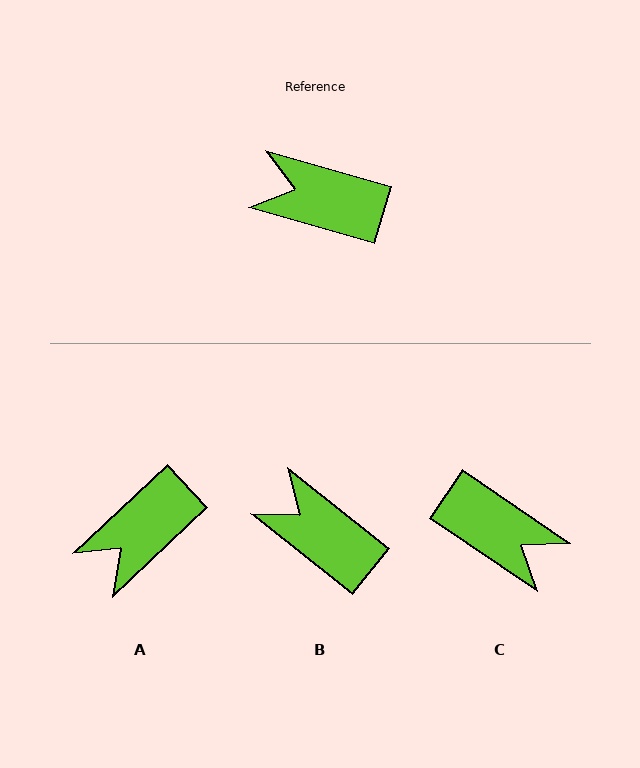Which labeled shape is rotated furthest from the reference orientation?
C, about 162 degrees away.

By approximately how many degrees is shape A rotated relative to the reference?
Approximately 59 degrees counter-clockwise.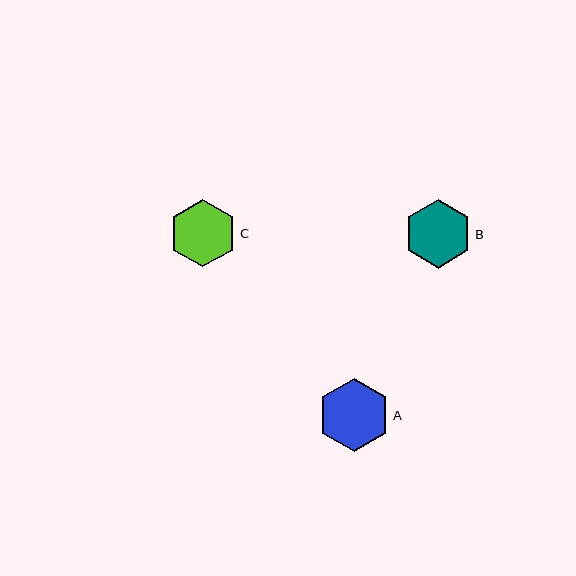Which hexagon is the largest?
Hexagon A is the largest with a size of approximately 73 pixels.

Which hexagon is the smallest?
Hexagon C is the smallest with a size of approximately 67 pixels.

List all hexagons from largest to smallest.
From largest to smallest: A, B, C.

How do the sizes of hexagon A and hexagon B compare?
Hexagon A and hexagon B are approximately the same size.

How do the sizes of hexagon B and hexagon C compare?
Hexagon B and hexagon C are approximately the same size.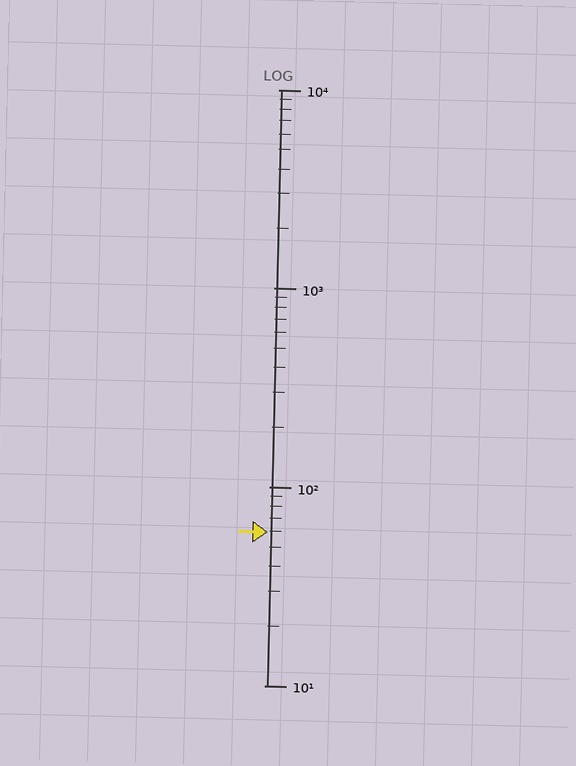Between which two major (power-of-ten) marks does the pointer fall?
The pointer is between 10 and 100.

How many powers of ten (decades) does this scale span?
The scale spans 3 decades, from 10 to 10000.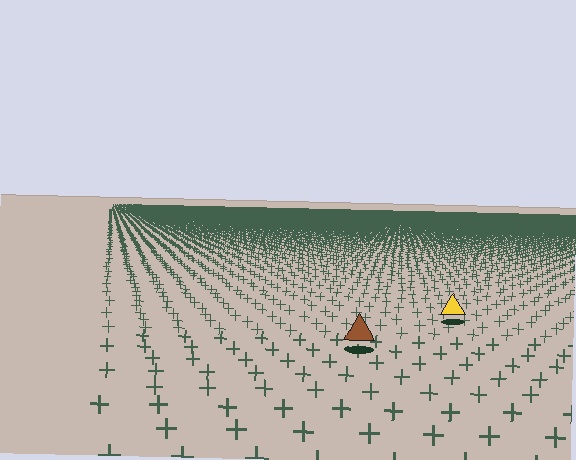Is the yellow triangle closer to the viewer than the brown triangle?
No. The brown triangle is closer — you can tell from the texture gradient: the ground texture is coarser near it.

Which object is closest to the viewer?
The brown triangle is closest. The texture marks near it are larger and more spread out.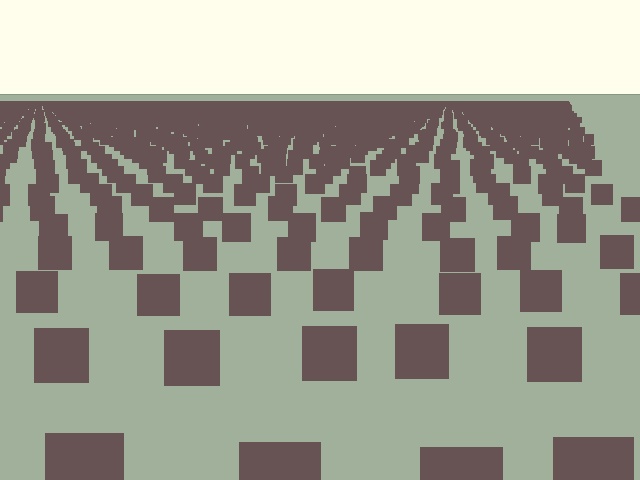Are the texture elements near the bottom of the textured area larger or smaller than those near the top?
Larger. Near the bottom, elements are closer to the viewer and appear at a bigger on-screen size.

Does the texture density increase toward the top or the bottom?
Density increases toward the top.